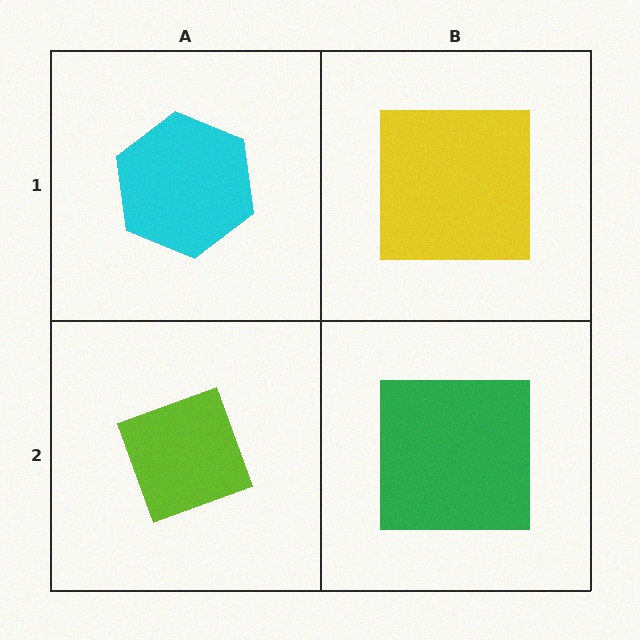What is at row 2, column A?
A lime diamond.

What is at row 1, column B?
A yellow square.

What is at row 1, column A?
A cyan hexagon.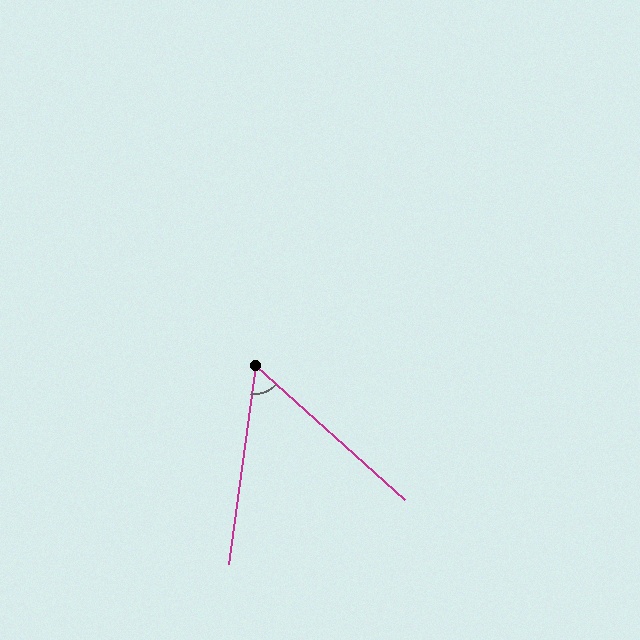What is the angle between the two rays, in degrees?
Approximately 56 degrees.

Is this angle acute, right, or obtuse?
It is acute.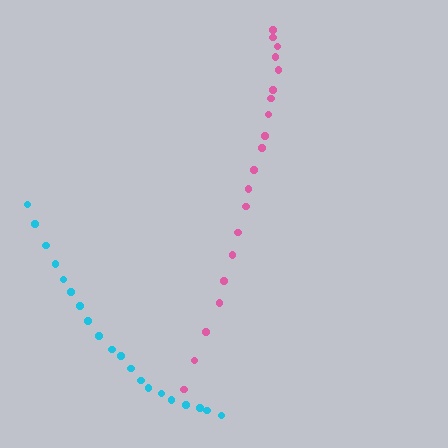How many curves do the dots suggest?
There are 2 distinct paths.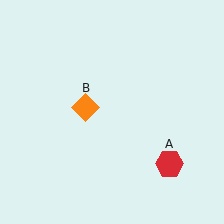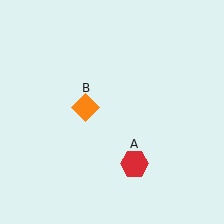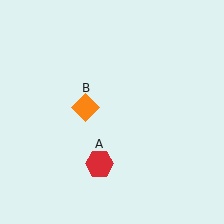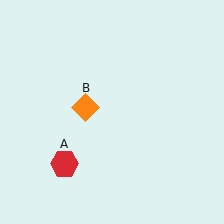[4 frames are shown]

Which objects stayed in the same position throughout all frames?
Orange diamond (object B) remained stationary.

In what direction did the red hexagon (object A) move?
The red hexagon (object A) moved left.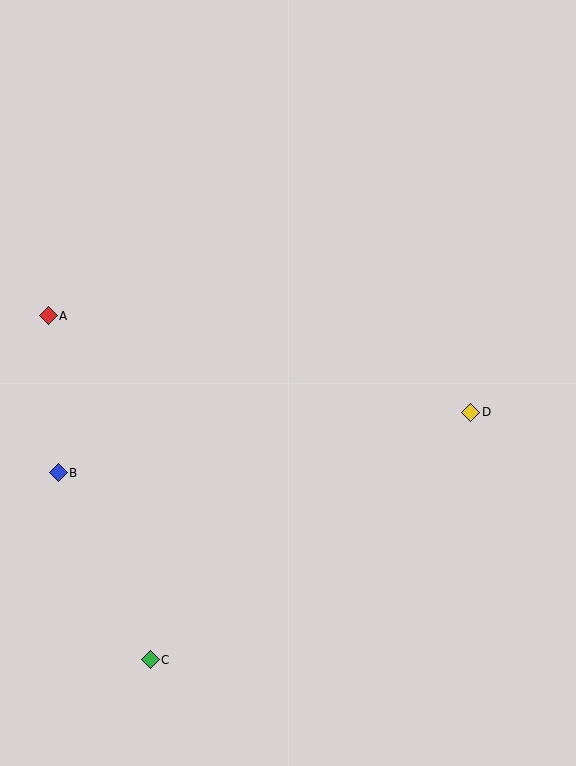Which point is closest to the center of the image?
Point D at (471, 412) is closest to the center.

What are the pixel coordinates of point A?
Point A is at (48, 316).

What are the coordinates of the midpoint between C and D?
The midpoint between C and D is at (310, 536).